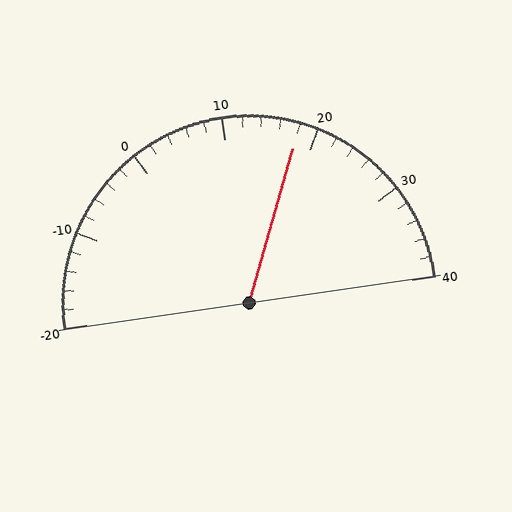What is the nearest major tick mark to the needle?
The nearest major tick mark is 20.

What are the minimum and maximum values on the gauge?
The gauge ranges from -20 to 40.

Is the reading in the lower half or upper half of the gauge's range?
The reading is in the upper half of the range (-20 to 40).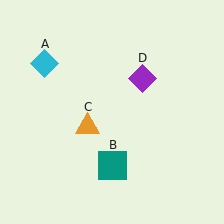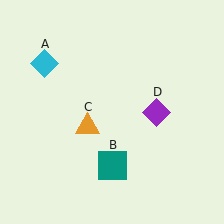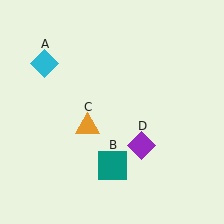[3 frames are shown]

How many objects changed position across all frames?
1 object changed position: purple diamond (object D).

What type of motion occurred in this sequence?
The purple diamond (object D) rotated clockwise around the center of the scene.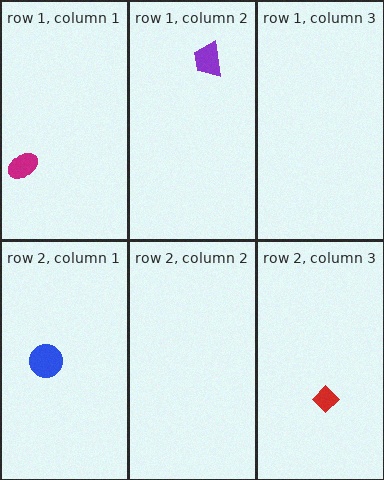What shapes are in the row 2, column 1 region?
The blue circle.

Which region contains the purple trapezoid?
The row 1, column 2 region.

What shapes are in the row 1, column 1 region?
The magenta ellipse.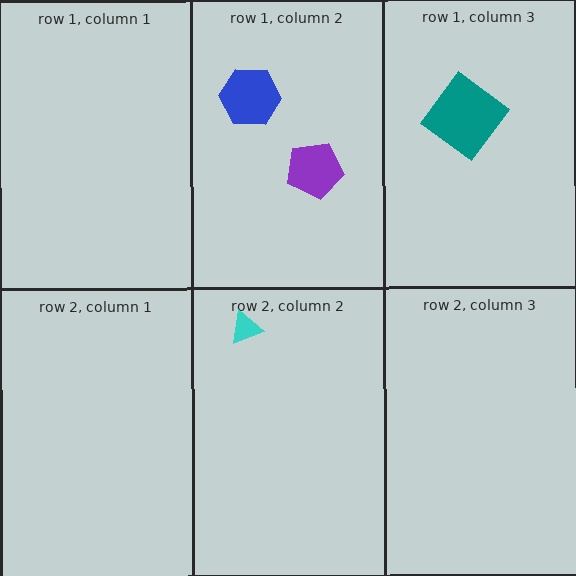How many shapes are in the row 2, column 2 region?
1.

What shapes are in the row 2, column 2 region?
The cyan triangle.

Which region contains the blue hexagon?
The row 1, column 2 region.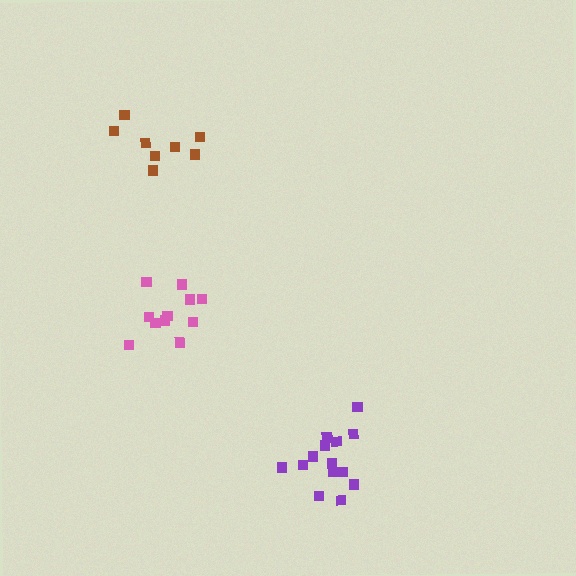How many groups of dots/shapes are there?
There are 3 groups.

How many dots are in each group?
Group 1: 8 dots, Group 2: 11 dots, Group 3: 14 dots (33 total).